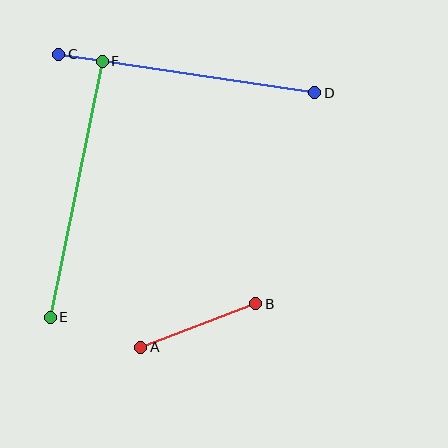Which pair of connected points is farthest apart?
Points E and F are farthest apart.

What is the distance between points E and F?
The distance is approximately 262 pixels.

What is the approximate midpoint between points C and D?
The midpoint is at approximately (187, 74) pixels.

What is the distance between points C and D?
The distance is approximately 259 pixels.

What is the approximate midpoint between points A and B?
The midpoint is at approximately (198, 325) pixels.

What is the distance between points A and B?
The distance is approximately 123 pixels.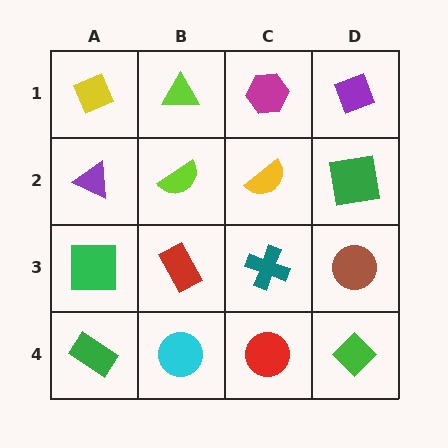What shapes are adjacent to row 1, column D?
A green square (row 2, column D), a magenta hexagon (row 1, column C).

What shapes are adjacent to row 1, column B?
A lime semicircle (row 2, column B), a yellow diamond (row 1, column A), a magenta hexagon (row 1, column C).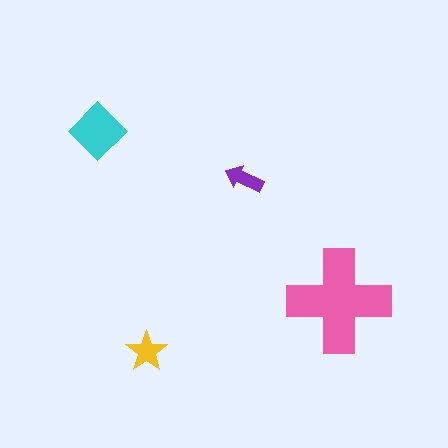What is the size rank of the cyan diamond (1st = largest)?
2nd.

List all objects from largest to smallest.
The pink cross, the cyan diamond, the yellow star, the purple arrow.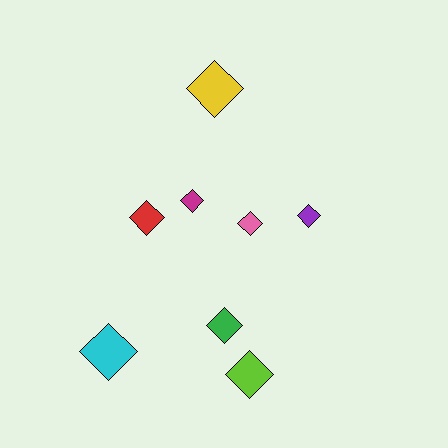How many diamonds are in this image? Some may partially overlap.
There are 8 diamonds.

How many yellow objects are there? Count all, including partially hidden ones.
There is 1 yellow object.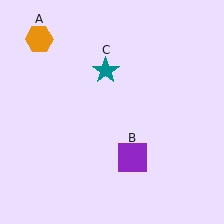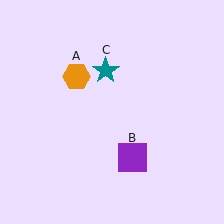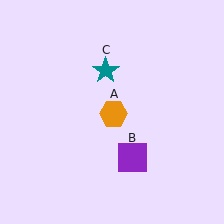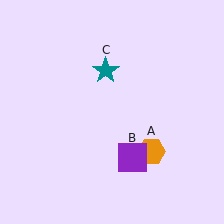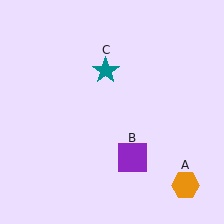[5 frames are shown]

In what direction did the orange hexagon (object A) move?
The orange hexagon (object A) moved down and to the right.